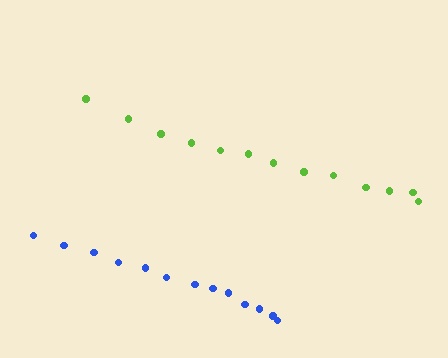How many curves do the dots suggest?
There are 2 distinct paths.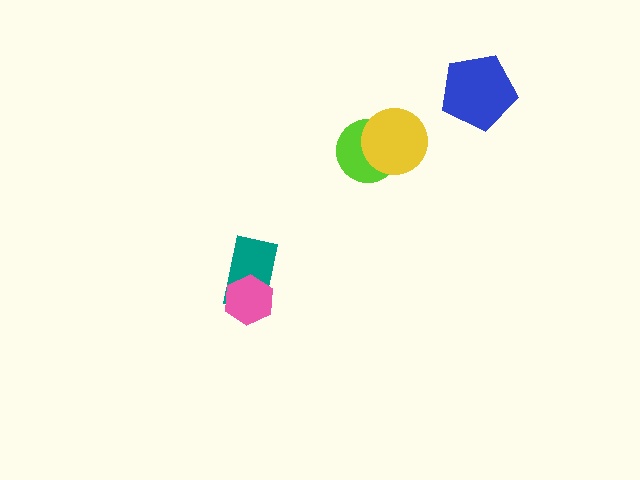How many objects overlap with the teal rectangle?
1 object overlaps with the teal rectangle.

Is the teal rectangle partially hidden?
Yes, it is partially covered by another shape.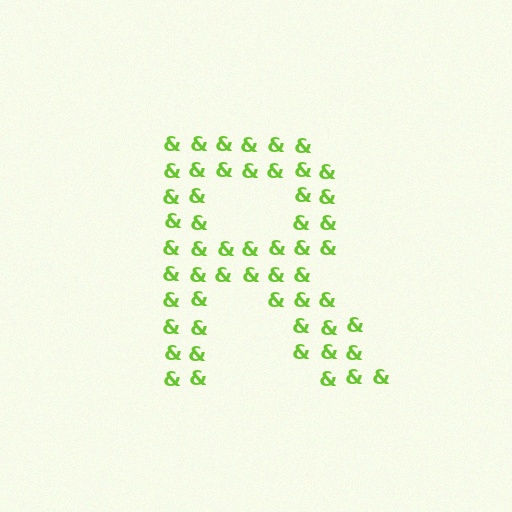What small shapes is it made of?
It is made of small ampersands.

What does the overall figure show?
The overall figure shows the letter R.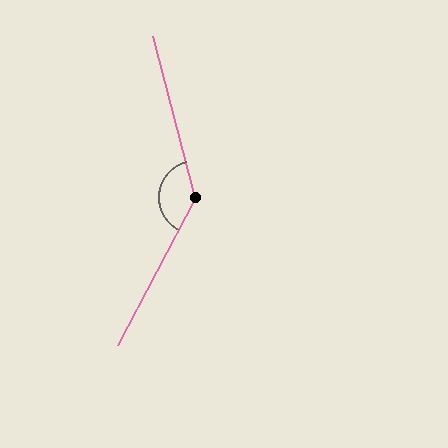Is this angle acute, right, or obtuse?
It is obtuse.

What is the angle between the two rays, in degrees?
Approximately 138 degrees.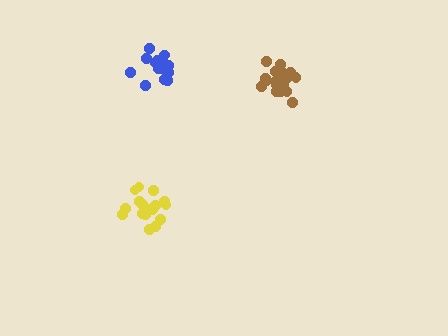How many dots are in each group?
Group 1: 19 dots, Group 2: 17 dots, Group 3: 15 dots (51 total).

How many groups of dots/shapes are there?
There are 3 groups.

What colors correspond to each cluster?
The clusters are colored: brown, yellow, blue.